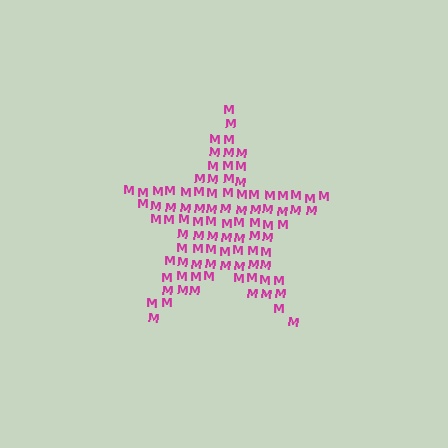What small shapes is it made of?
It is made of small letter M's.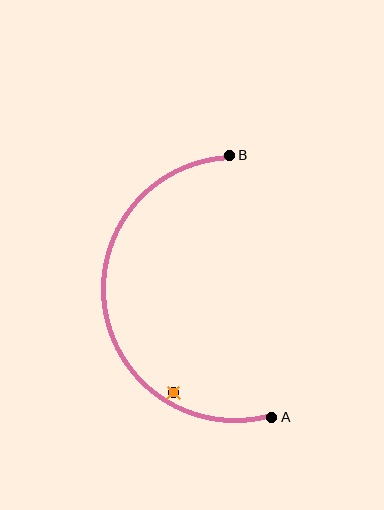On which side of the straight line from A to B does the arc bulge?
The arc bulges to the left of the straight line connecting A and B.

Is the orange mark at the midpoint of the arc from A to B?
No — the orange mark does not lie on the arc at all. It sits slightly inside the curve.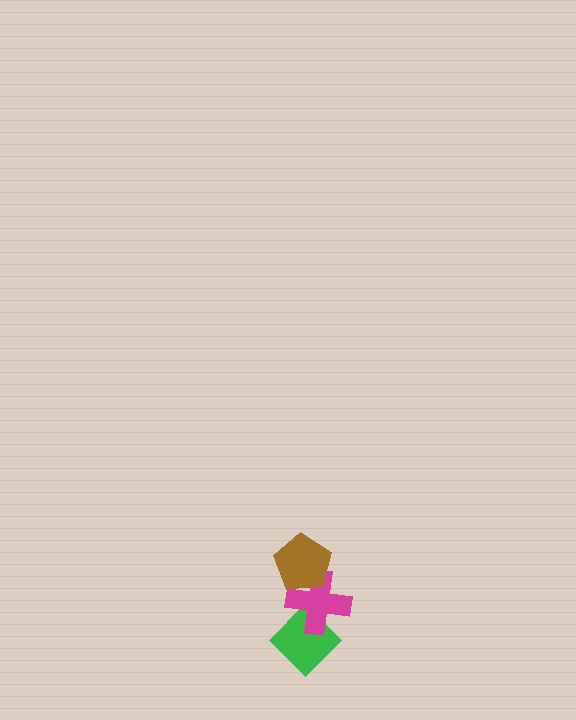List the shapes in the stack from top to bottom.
From top to bottom: the brown pentagon, the magenta cross, the green diamond.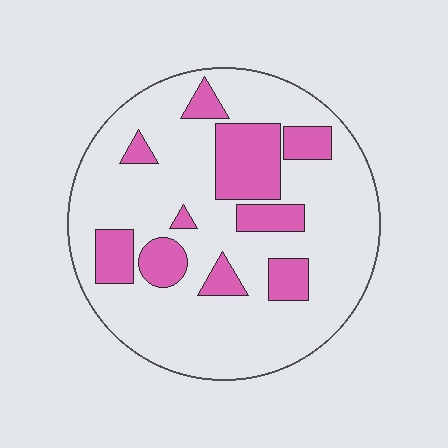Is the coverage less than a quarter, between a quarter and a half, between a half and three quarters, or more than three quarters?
Less than a quarter.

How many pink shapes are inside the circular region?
10.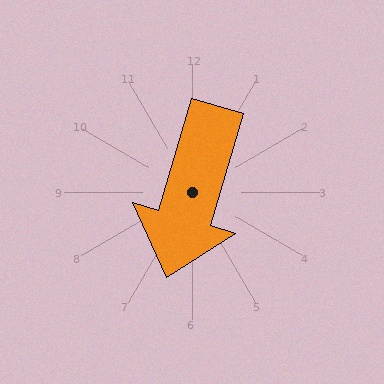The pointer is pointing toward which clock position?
Roughly 7 o'clock.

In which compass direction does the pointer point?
South.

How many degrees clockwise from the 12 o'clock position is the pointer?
Approximately 197 degrees.